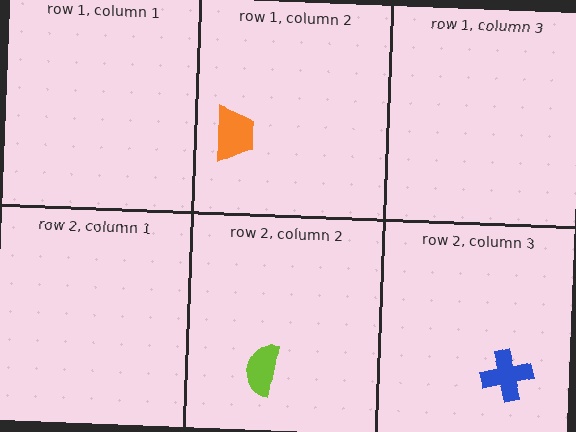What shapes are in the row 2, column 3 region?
The blue cross.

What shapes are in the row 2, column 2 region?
The lime semicircle.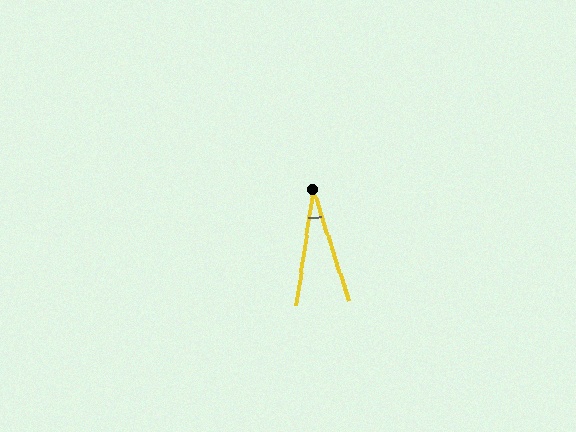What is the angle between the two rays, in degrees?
Approximately 26 degrees.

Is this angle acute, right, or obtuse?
It is acute.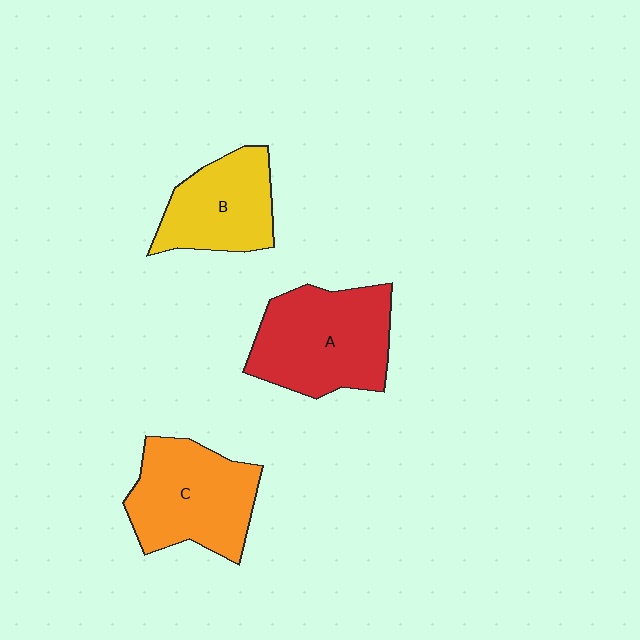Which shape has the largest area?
Shape A (red).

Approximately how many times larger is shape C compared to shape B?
Approximately 1.3 times.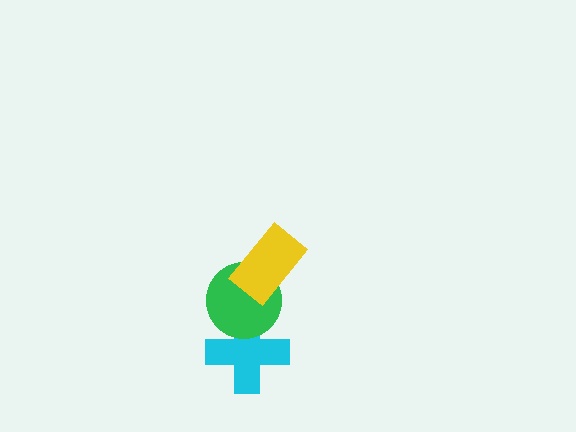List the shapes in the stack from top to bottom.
From top to bottom: the yellow rectangle, the green circle, the cyan cross.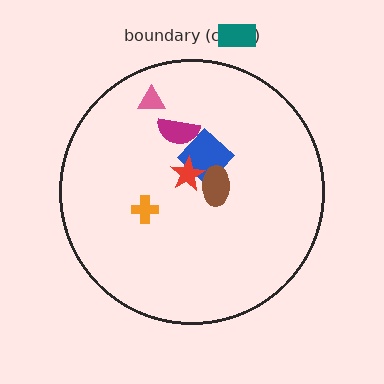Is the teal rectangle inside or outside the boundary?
Outside.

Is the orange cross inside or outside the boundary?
Inside.